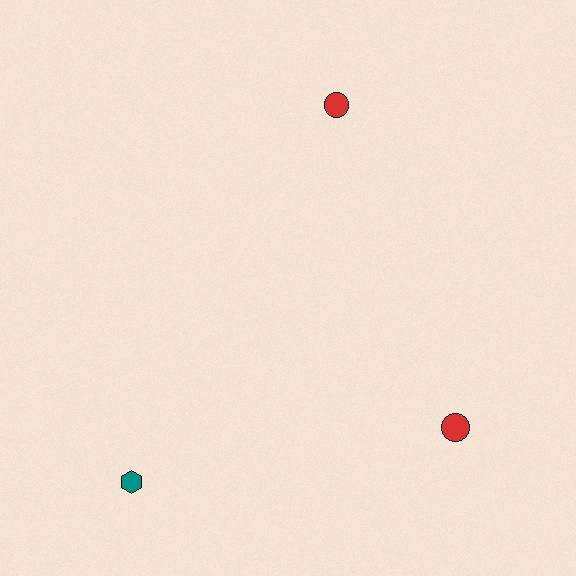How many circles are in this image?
There are 2 circles.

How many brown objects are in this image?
There are no brown objects.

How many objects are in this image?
There are 3 objects.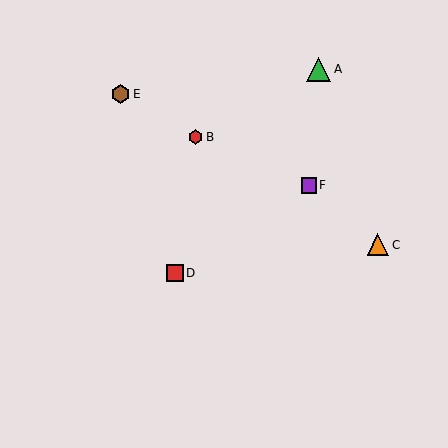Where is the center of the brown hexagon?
The center of the brown hexagon is at (121, 94).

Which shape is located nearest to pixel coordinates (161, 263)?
The red square (labeled D) at (175, 273) is nearest to that location.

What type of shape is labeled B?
Shape B is a red hexagon.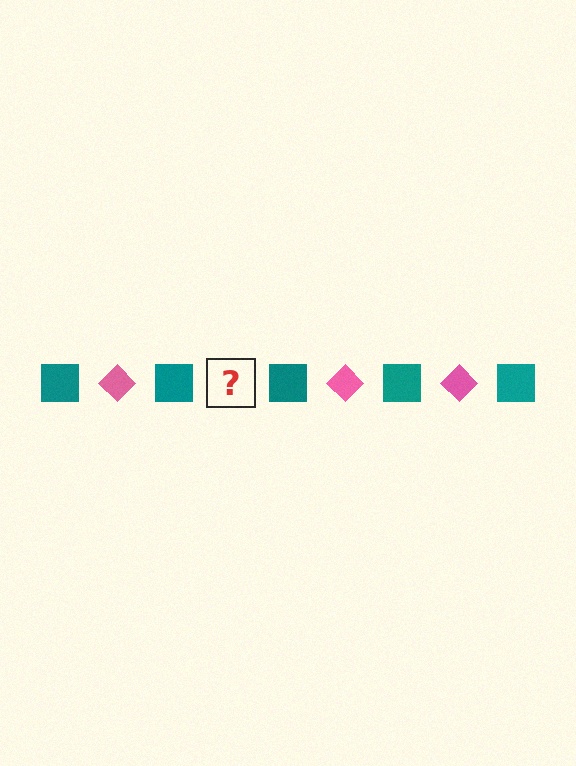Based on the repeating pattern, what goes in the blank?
The blank should be a pink diamond.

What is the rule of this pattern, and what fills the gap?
The rule is that the pattern alternates between teal square and pink diamond. The gap should be filled with a pink diamond.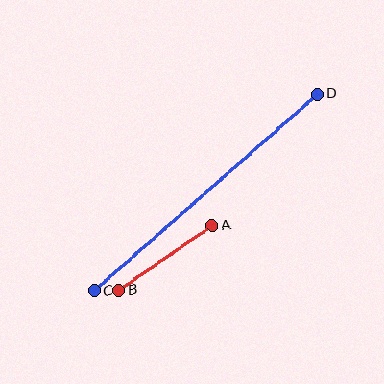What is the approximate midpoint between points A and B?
The midpoint is at approximately (165, 258) pixels.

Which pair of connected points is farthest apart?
Points C and D are farthest apart.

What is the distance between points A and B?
The distance is approximately 114 pixels.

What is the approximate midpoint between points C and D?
The midpoint is at approximately (206, 193) pixels.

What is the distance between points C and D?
The distance is approximately 297 pixels.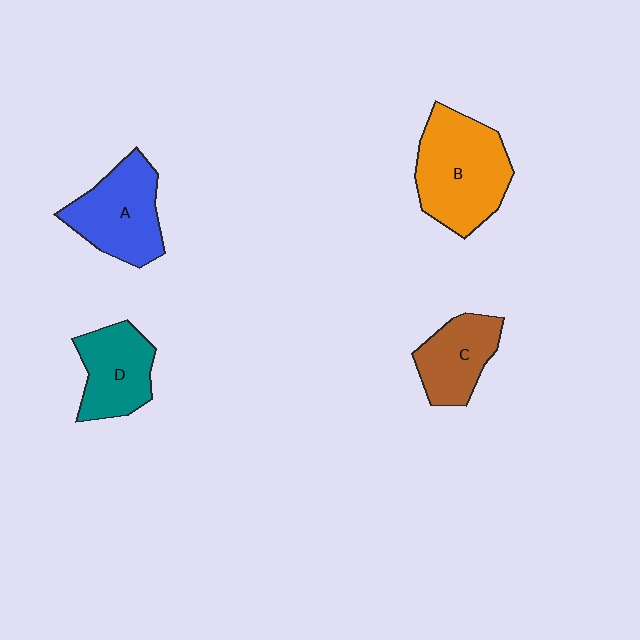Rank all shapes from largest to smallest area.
From largest to smallest: B (orange), A (blue), D (teal), C (brown).